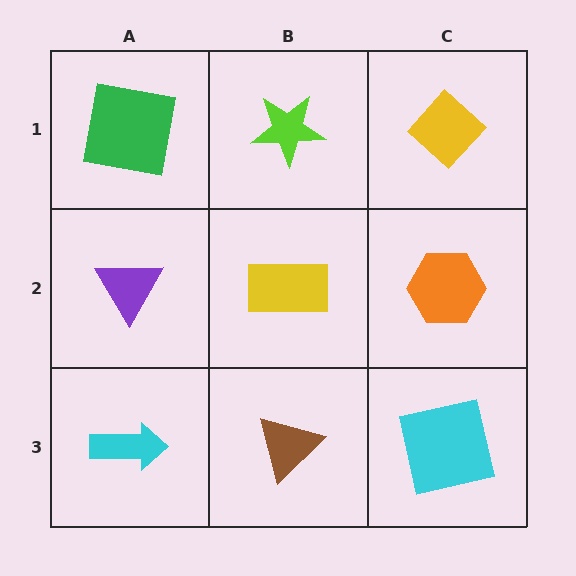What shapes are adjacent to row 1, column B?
A yellow rectangle (row 2, column B), a green square (row 1, column A), a yellow diamond (row 1, column C).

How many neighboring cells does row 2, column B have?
4.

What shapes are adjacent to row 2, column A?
A green square (row 1, column A), a cyan arrow (row 3, column A), a yellow rectangle (row 2, column B).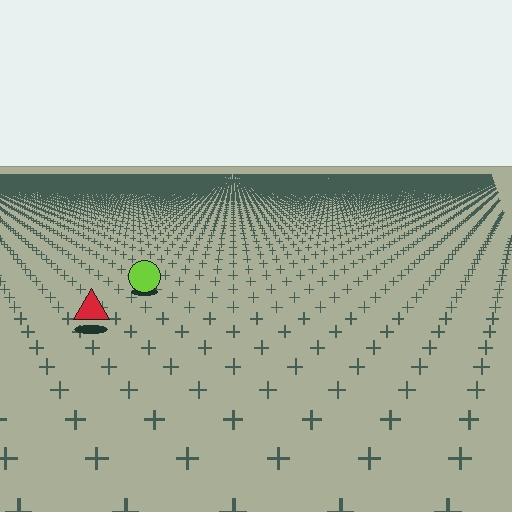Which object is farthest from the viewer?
The lime circle is farthest from the viewer. It appears smaller and the ground texture around it is denser.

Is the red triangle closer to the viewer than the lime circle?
Yes. The red triangle is closer — you can tell from the texture gradient: the ground texture is coarser near it.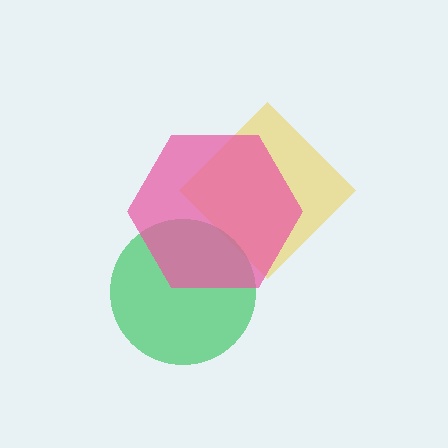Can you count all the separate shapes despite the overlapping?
Yes, there are 3 separate shapes.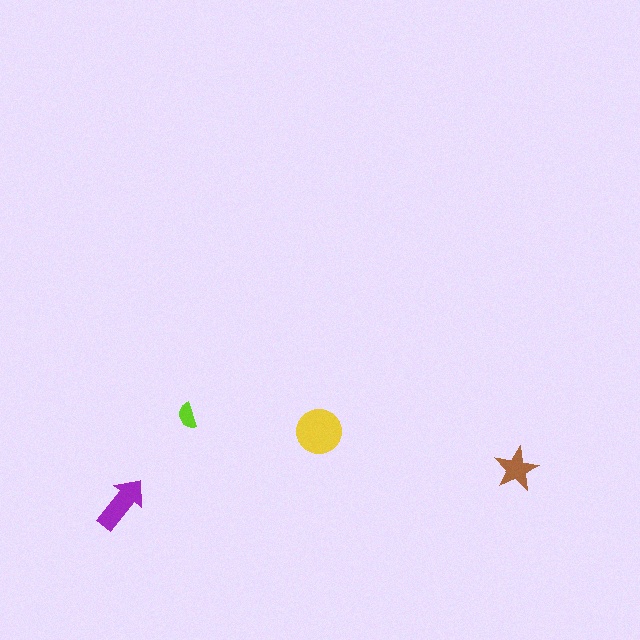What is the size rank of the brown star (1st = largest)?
3rd.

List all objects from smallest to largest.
The lime semicircle, the brown star, the purple arrow, the yellow circle.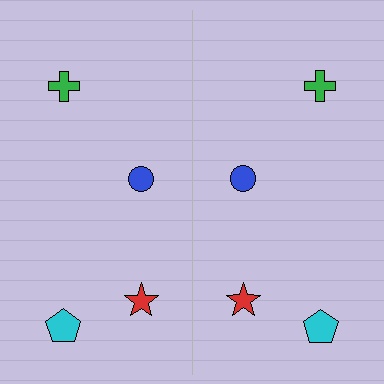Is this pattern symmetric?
Yes, this pattern has bilateral (reflection) symmetry.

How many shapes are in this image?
There are 8 shapes in this image.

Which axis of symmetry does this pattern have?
The pattern has a vertical axis of symmetry running through the center of the image.